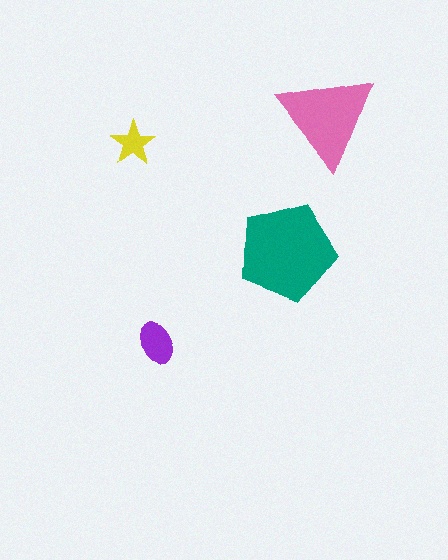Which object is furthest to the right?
The pink triangle is rightmost.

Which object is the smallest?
The yellow star.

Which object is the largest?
The teal pentagon.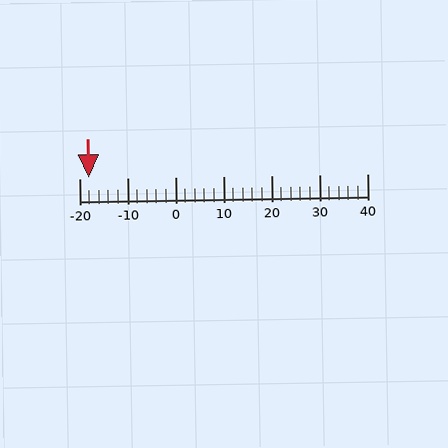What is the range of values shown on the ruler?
The ruler shows values from -20 to 40.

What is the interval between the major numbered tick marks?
The major tick marks are spaced 10 units apart.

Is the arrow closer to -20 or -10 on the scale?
The arrow is closer to -20.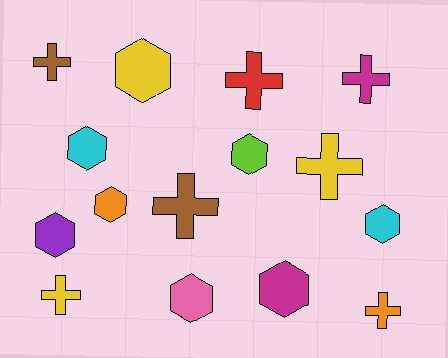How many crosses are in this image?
There are 7 crosses.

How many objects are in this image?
There are 15 objects.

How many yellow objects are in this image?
There are 3 yellow objects.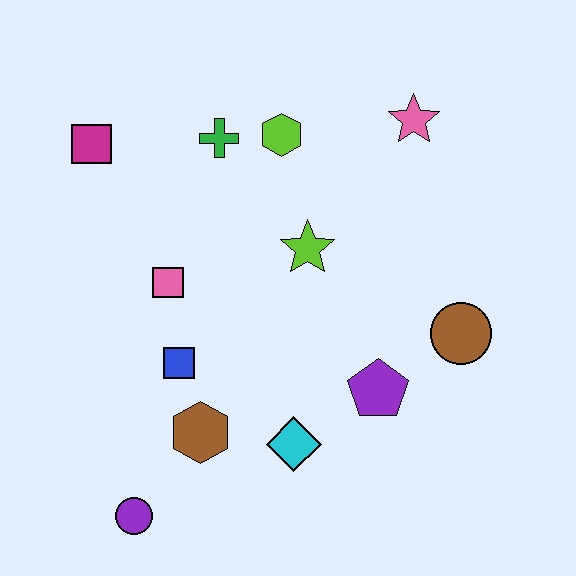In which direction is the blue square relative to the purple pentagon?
The blue square is to the left of the purple pentagon.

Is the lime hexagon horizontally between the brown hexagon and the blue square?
No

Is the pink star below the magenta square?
No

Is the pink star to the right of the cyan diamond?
Yes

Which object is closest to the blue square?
The brown hexagon is closest to the blue square.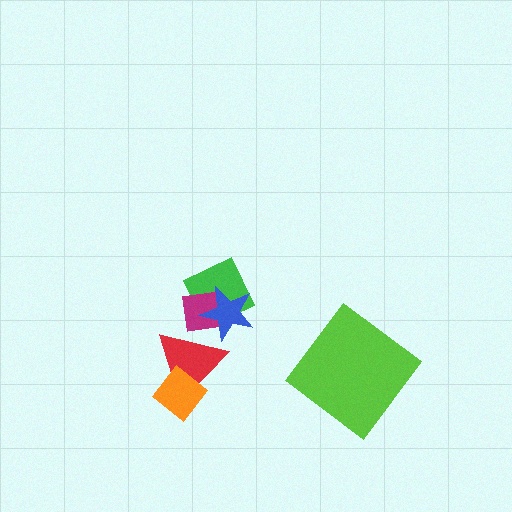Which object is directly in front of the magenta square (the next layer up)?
The blue star is directly in front of the magenta square.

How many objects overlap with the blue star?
3 objects overlap with the blue star.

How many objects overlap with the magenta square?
3 objects overlap with the magenta square.